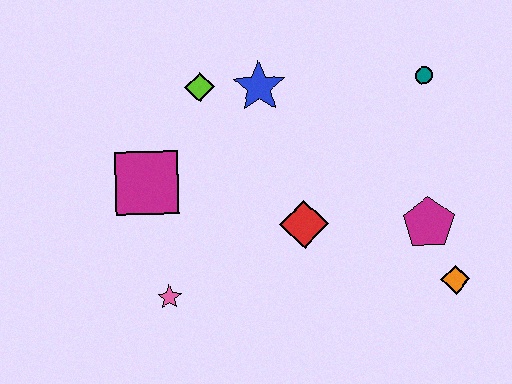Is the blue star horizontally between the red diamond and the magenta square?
Yes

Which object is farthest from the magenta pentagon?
The magenta square is farthest from the magenta pentagon.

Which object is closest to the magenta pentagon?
The orange diamond is closest to the magenta pentagon.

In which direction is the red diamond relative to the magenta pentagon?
The red diamond is to the left of the magenta pentagon.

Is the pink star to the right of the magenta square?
Yes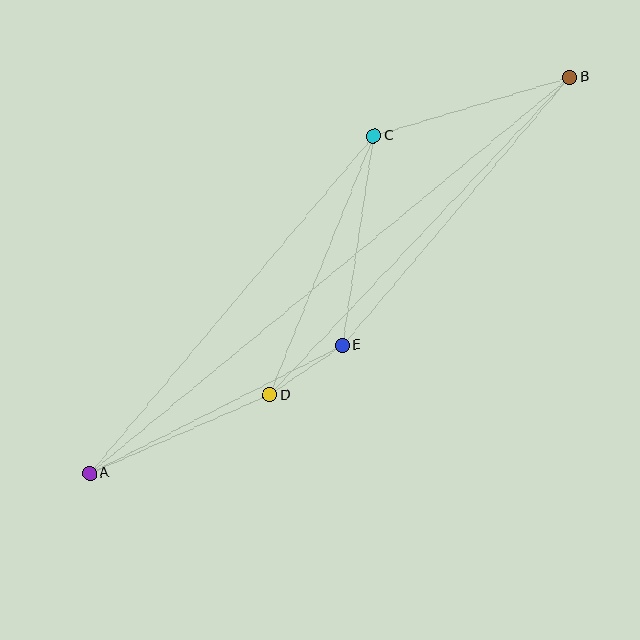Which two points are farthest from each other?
Points A and B are farthest from each other.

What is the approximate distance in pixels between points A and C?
The distance between A and C is approximately 442 pixels.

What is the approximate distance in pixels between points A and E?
The distance between A and E is approximately 283 pixels.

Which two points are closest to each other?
Points D and E are closest to each other.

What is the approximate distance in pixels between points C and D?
The distance between C and D is approximately 280 pixels.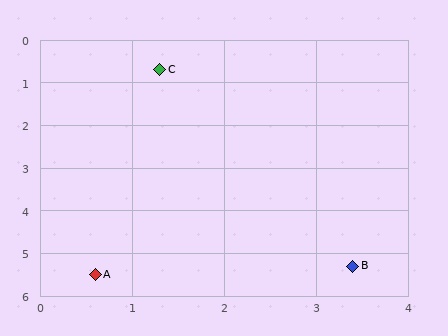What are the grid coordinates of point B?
Point B is at approximately (3.4, 5.3).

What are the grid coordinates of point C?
Point C is at approximately (1.3, 0.7).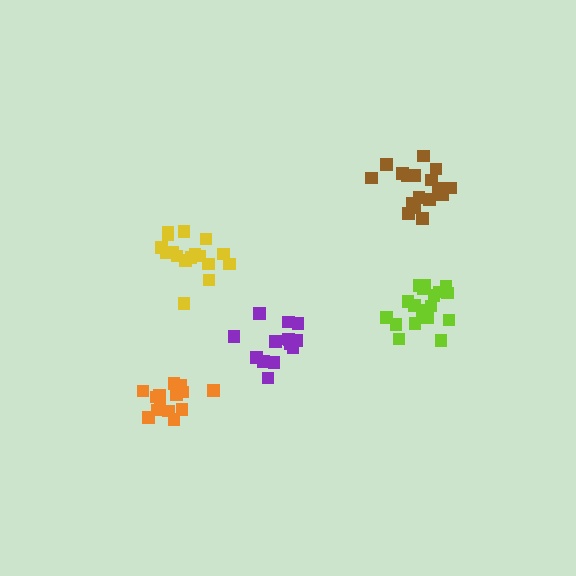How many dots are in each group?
Group 1: 14 dots, Group 2: 17 dots, Group 3: 15 dots, Group 4: 19 dots, Group 5: 17 dots (82 total).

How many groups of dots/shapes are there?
There are 5 groups.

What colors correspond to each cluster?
The clusters are colored: orange, brown, purple, lime, yellow.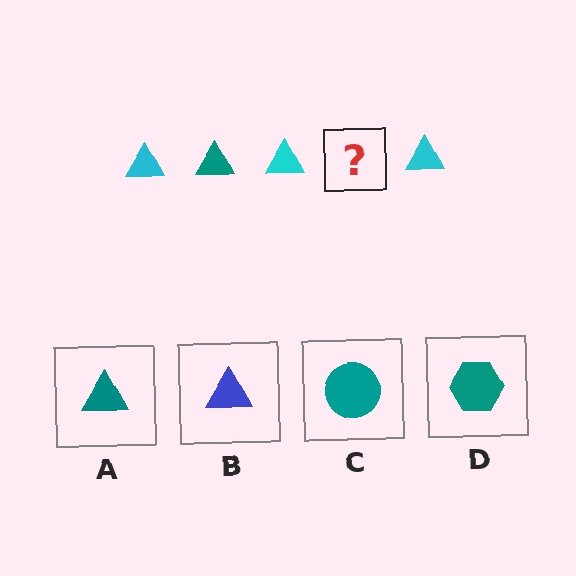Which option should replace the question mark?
Option A.